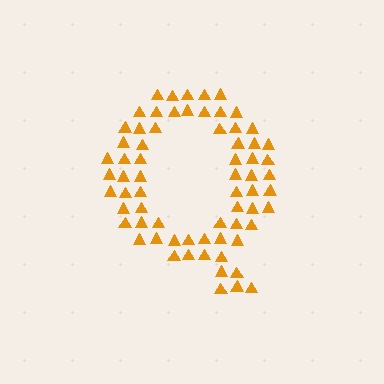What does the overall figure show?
The overall figure shows the letter Q.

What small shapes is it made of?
It is made of small triangles.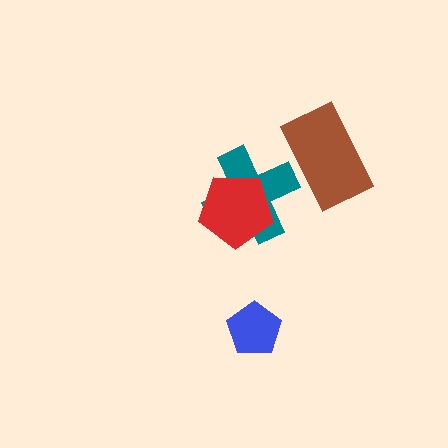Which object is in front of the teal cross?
The red pentagon is in front of the teal cross.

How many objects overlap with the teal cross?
2 objects overlap with the teal cross.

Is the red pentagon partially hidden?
No, no other shape covers it.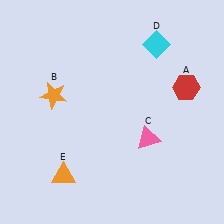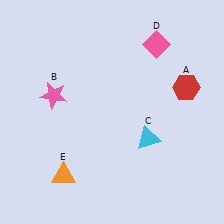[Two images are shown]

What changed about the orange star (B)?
In Image 1, B is orange. In Image 2, it changed to pink.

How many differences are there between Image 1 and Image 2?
There are 3 differences between the two images.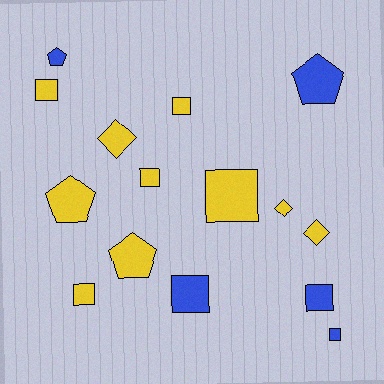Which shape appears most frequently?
Square, with 8 objects.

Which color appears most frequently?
Yellow, with 10 objects.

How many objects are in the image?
There are 15 objects.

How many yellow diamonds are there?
There are 3 yellow diamonds.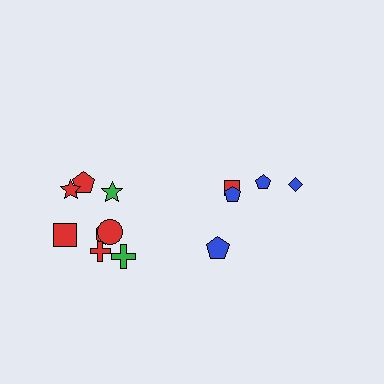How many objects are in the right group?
There are 5 objects.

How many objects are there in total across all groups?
There are 13 objects.